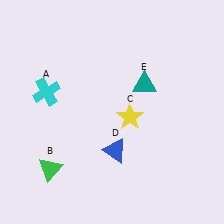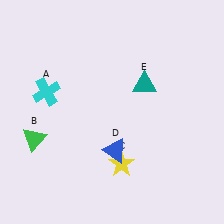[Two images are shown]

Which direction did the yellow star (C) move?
The yellow star (C) moved down.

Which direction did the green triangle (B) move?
The green triangle (B) moved up.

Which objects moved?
The objects that moved are: the green triangle (B), the yellow star (C).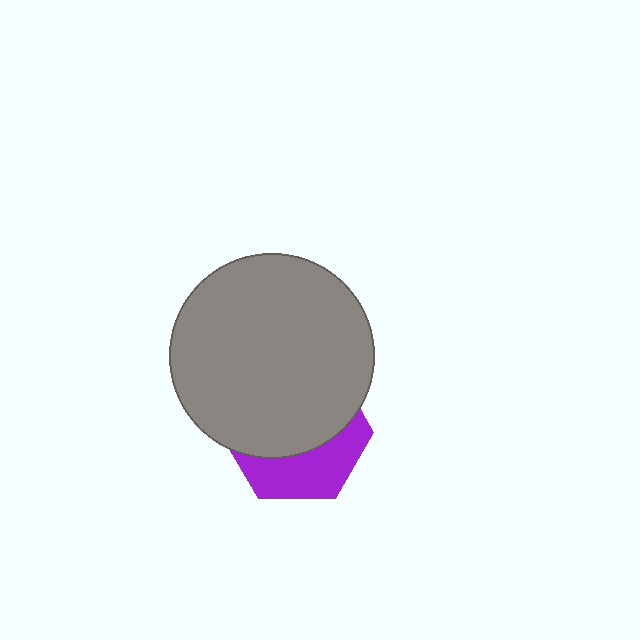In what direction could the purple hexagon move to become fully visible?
The purple hexagon could move down. That would shift it out from behind the gray circle entirely.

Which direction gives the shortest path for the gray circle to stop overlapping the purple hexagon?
Moving up gives the shortest separation.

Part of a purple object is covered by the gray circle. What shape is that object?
It is a hexagon.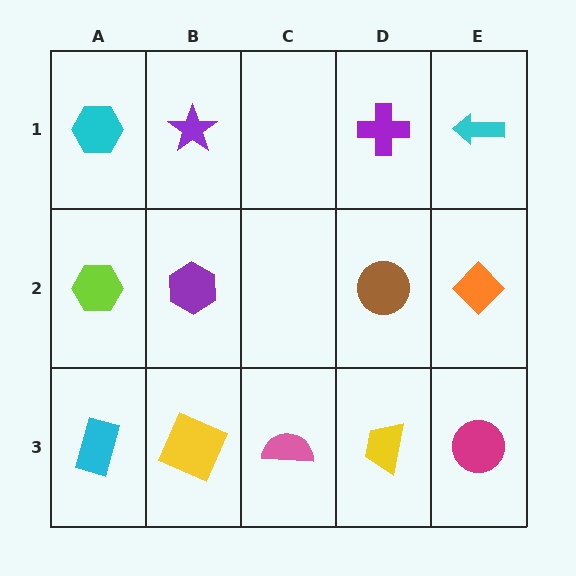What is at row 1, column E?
A cyan arrow.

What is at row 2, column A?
A lime hexagon.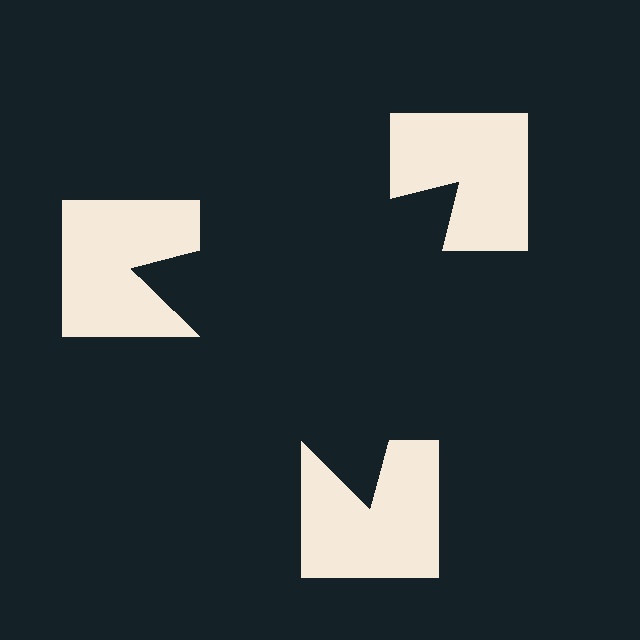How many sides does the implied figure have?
3 sides.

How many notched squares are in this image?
There are 3 — one at each vertex of the illusory triangle.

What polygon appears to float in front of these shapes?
An illusory triangle — its edges are inferred from the aligned wedge cuts in the notched squares, not physically drawn.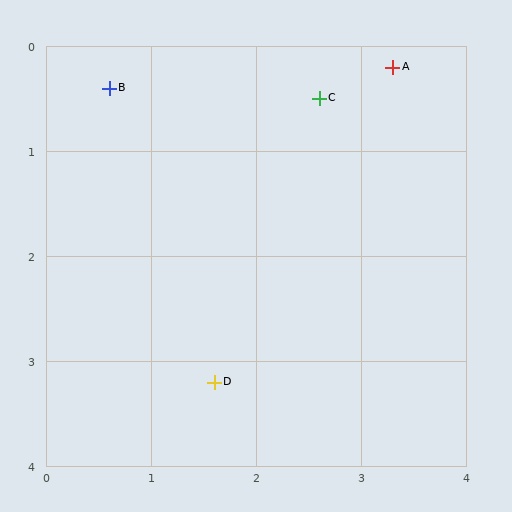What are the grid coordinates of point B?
Point B is at approximately (0.6, 0.4).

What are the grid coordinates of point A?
Point A is at approximately (3.3, 0.2).